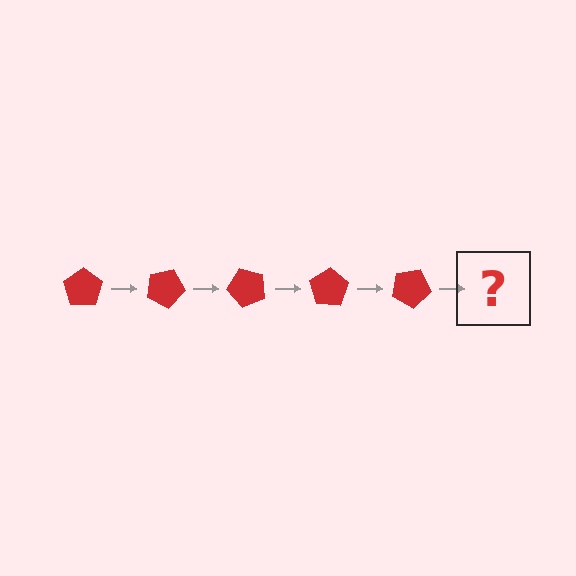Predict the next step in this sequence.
The next step is a red pentagon rotated 125 degrees.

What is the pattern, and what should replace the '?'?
The pattern is that the pentagon rotates 25 degrees each step. The '?' should be a red pentagon rotated 125 degrees.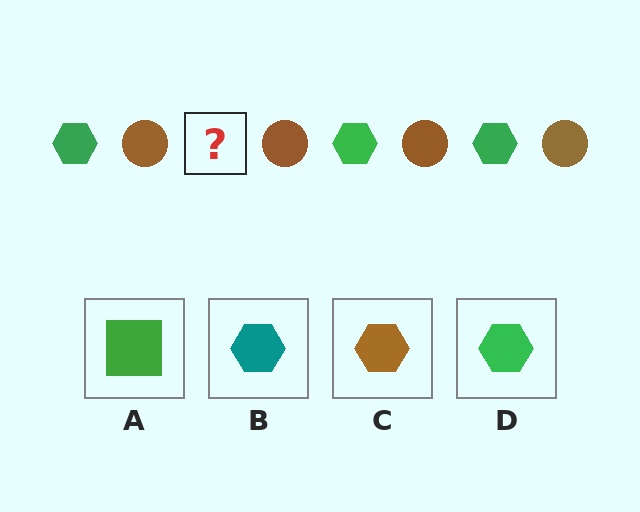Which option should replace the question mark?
Option D.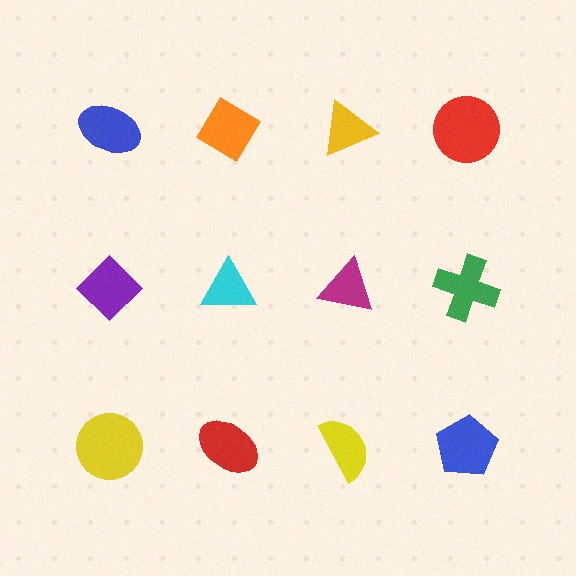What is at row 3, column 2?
A red ellipse.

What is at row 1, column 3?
A yellow triangle.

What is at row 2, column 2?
A cyan triangle.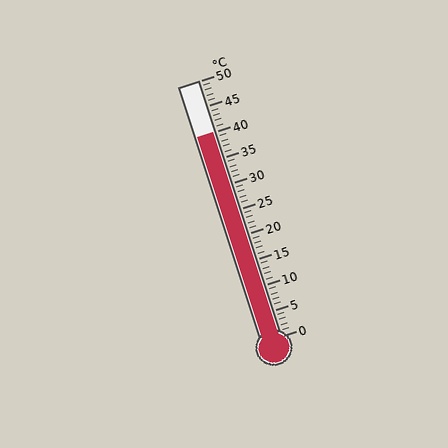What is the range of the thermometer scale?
The thermometer scale ranges from 0°C to 50°C.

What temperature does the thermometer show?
The thermometer shows approximately 40°C.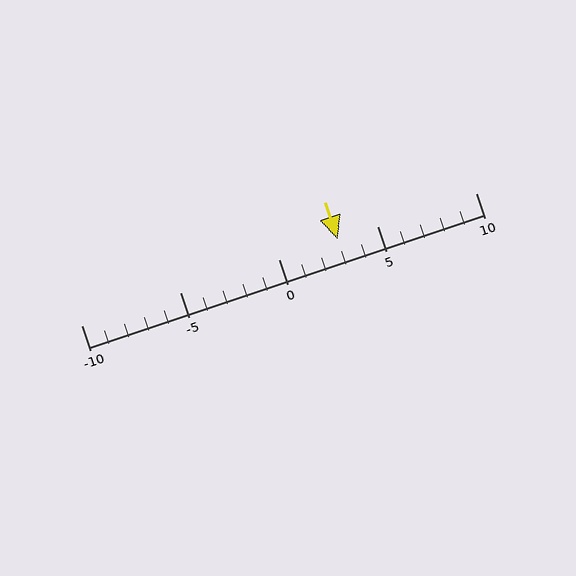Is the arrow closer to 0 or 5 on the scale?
The arrow is closer to 5.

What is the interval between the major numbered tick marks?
The major tick marks are spaced 5 units apart.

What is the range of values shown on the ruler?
The ruler shows values from -10 to 10.